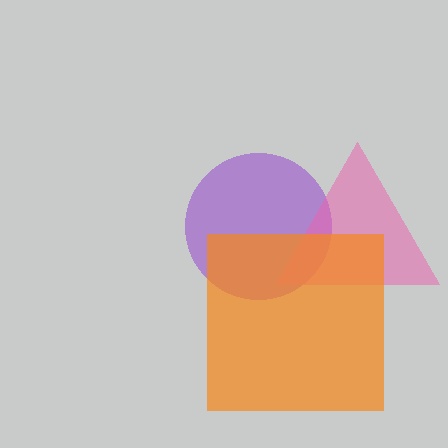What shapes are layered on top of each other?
The layered shapes are: a purple circle, a pink triangle, an orange square.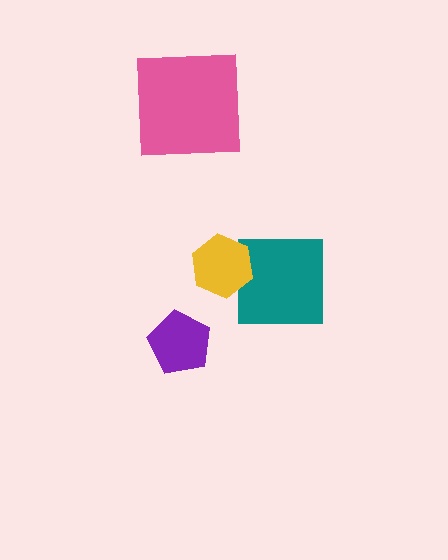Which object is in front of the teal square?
The yellow hexagon is in front of the teal square.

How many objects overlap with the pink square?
0 objects overlap with the pink square.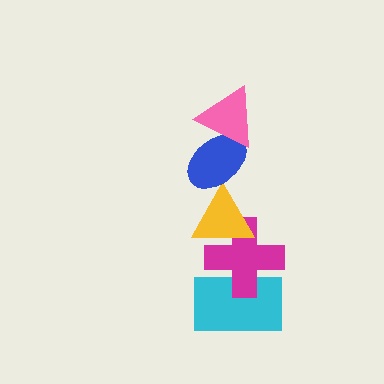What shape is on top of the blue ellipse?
The pink triangle is on top of the blue ellipse.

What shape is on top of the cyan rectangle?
The magenta cross is on top of the cyan rectangle.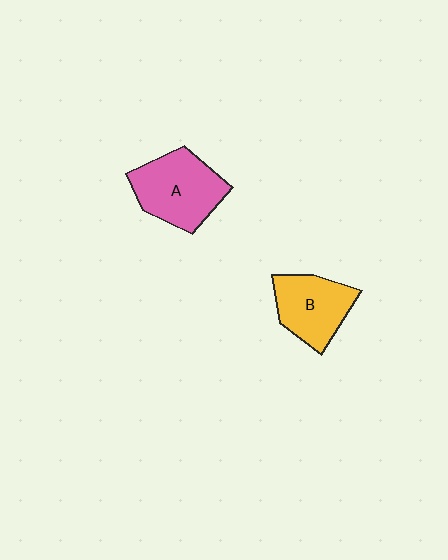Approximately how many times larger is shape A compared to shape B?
Approximately 1.2 times.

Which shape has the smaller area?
Shape B (yellow).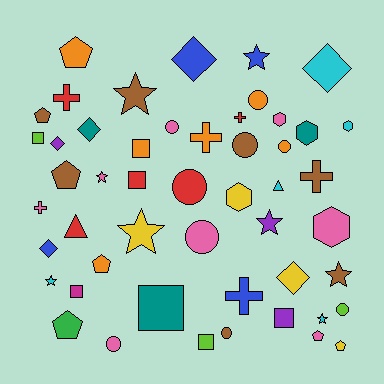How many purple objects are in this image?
There are 3 purple objects.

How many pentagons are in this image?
There are 7 pentagons.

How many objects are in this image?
There are 50 objects.